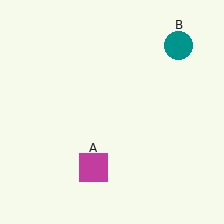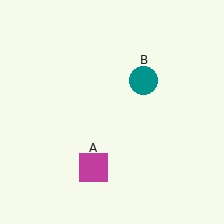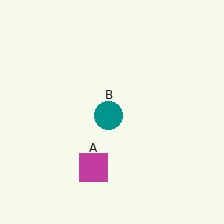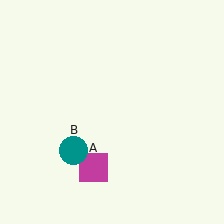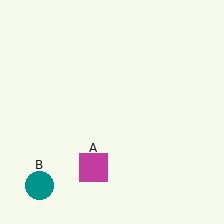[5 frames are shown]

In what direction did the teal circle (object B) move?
The teal circle (object B) moved down and to the left.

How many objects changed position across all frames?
1 object changed position: teal circle (object B).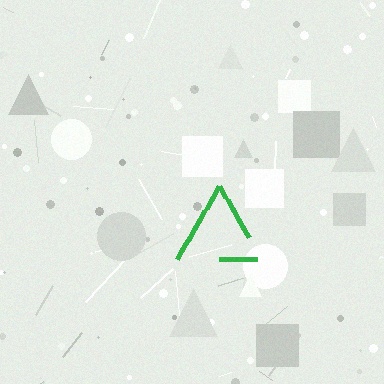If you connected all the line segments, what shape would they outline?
They would outline a triangle.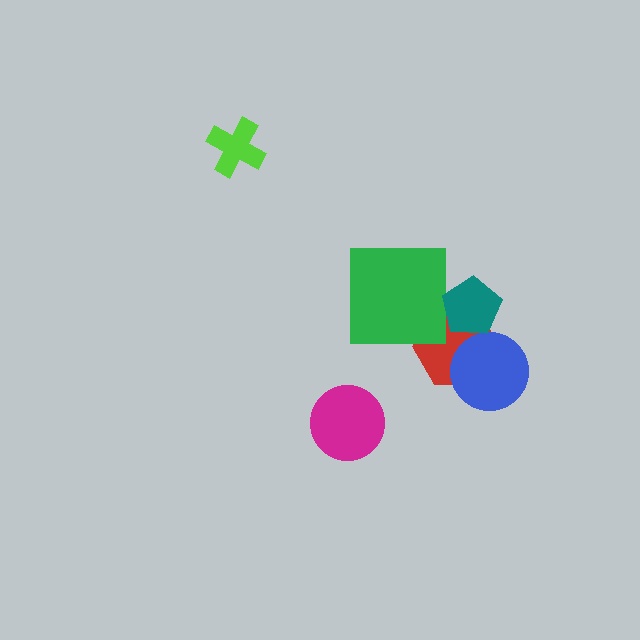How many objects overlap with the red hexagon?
3 objects overlap with the red hexagon.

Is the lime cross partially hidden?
No, no other shape covers it.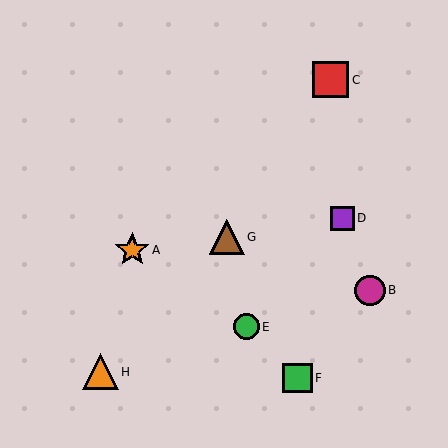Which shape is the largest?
The red square (labeled C) is the largest.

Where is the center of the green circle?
The center of the green circle is at (246, 327).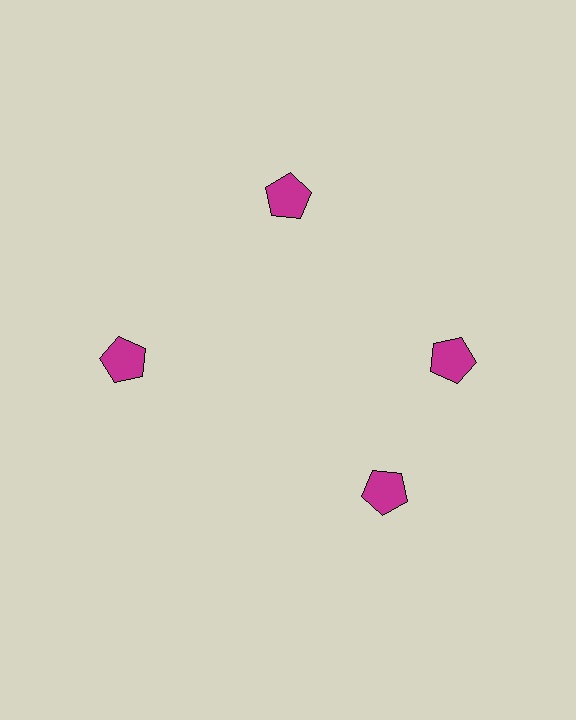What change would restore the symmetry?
The symmetry would be restored by rotating it back into even spacing with its neighbors so that all 4 pentagons sit at equal angles and equal distance from the center.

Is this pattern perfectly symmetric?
No. The 4 magenta pentagons are arranged in a ring, but one element near the 6 o'clock position is rotated out of alignment along the ring, breaking the 4-fold rotational symmetry.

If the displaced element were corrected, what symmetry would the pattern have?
It would have 4-fold rotational symmetry — the pattern would map onto itself every 90 degrees.